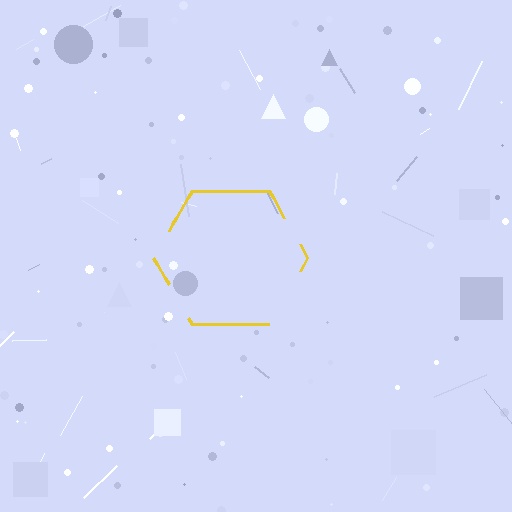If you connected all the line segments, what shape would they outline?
They would outline a hexagon.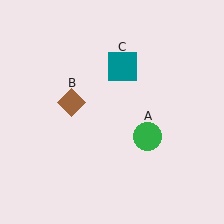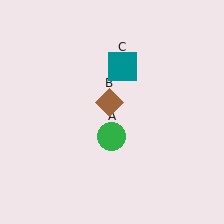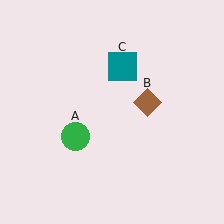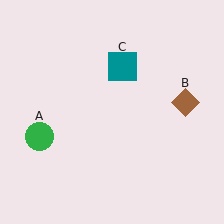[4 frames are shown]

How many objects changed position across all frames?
2 objects changed position: green circle (object A), brown diamond (object B).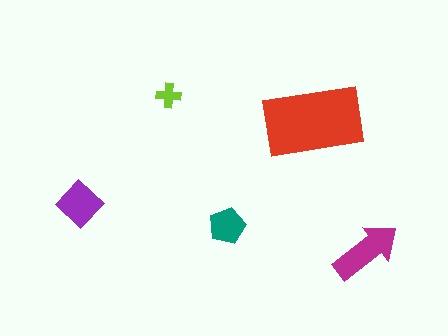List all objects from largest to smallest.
The red rectangle, the magenta arrow, the purple diamond, the teal pentagon, the lime cross.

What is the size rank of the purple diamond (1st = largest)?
3rd.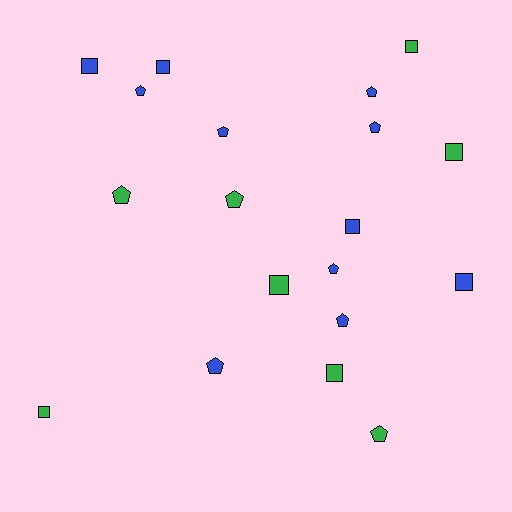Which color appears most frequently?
Blue, with 11 objects.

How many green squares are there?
There are 5 green squares.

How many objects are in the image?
There are 19 objects.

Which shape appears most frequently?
Pentagon, with 10 objects.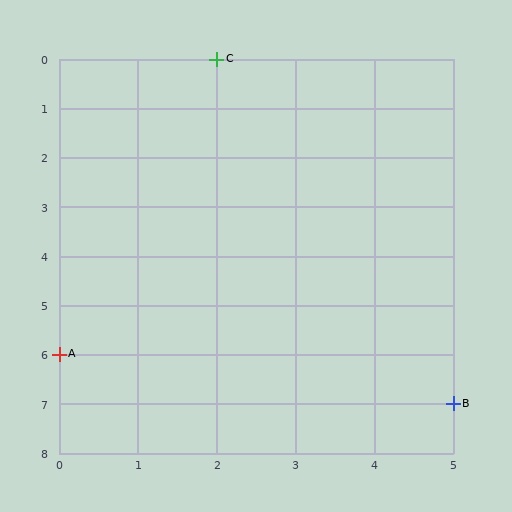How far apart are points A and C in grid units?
Points A and C are 2 columns and 6 rows apart (about 6.3 grid units diagonally).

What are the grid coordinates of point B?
Point B is at grid coordinates (5, 7).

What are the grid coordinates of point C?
Point C is at grid coordinates (2, 0).